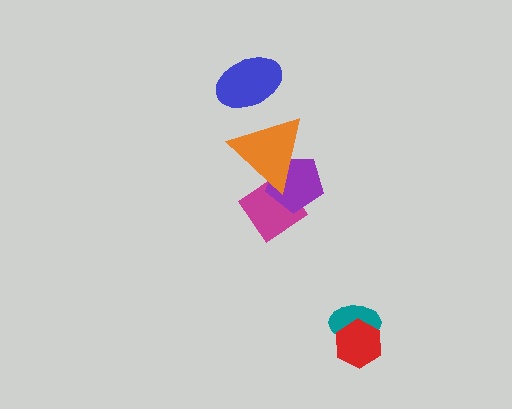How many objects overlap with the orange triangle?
2 objects overlap with the orange triangle.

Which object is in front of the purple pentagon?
The orange triangle is in front of the purple pentagon.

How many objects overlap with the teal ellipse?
1 object overlaps with the teal ellipse.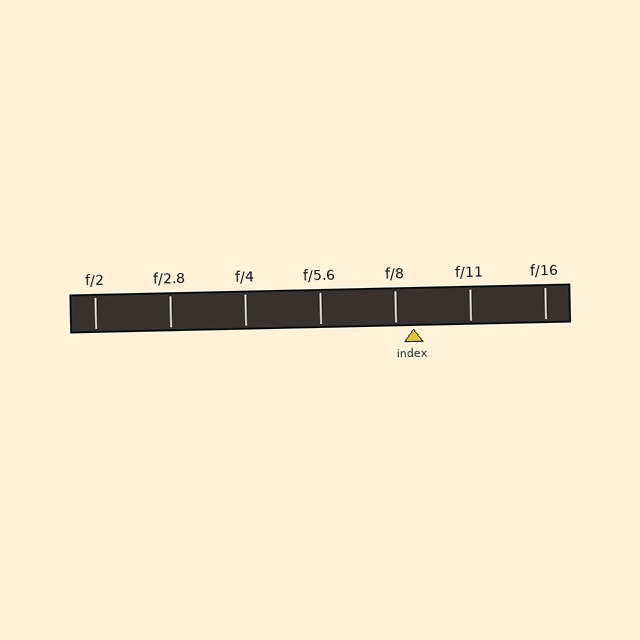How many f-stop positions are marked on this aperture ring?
There are 7 f-stop positions marked.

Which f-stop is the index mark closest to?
The index mark is closest to f/8.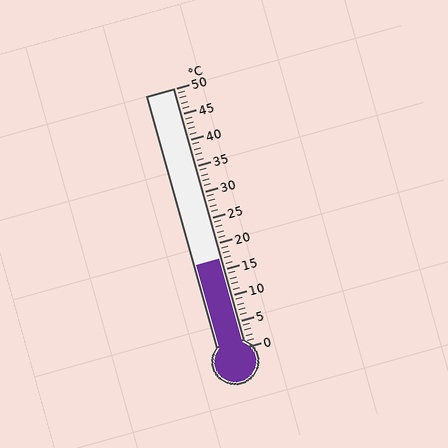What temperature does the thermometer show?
The thermometer shows approximately 17°C.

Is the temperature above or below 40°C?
The temperature is below 40°C.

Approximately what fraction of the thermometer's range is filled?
The thermometer is filled to approximately 35% of its range.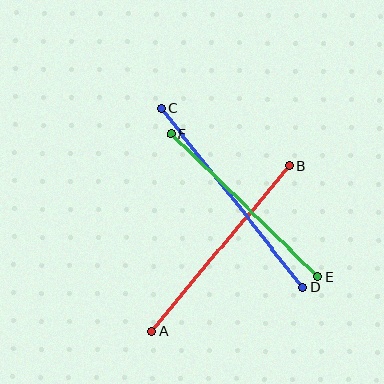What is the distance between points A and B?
The distance is approximately 215 pixels.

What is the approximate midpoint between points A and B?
The midpoint is at approximately (220, 248) pixels.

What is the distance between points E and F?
The distance is approximately 205 pixels.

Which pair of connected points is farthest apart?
Points C and D are farthest apart.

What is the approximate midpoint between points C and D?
The midpoint is at approximately (232, 198) pixels.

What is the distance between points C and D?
The distance is approximately 229 pixels.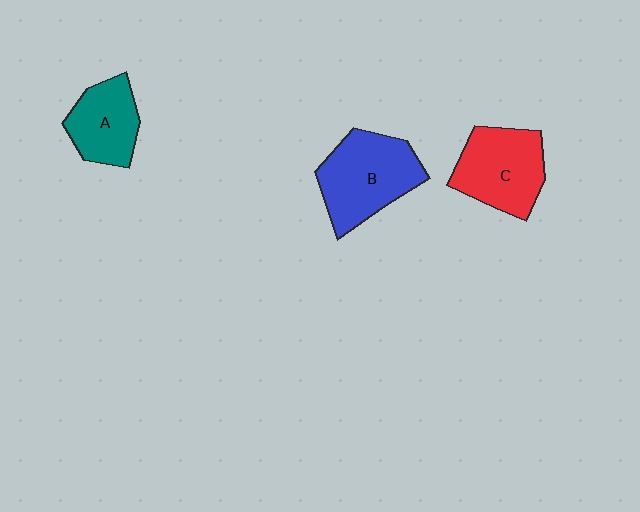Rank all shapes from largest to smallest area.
From largest to smallest: B (blue), C (red), A (teal).